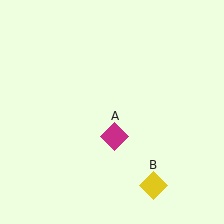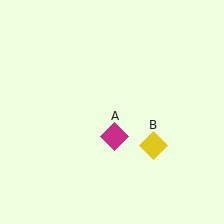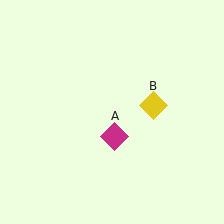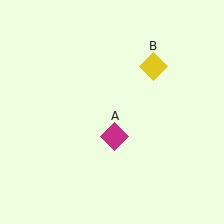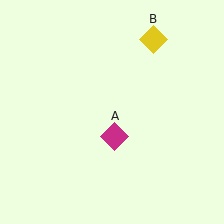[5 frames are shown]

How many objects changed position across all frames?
1 object changed position: yellow diamond (object B).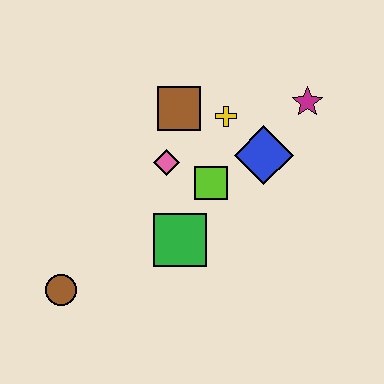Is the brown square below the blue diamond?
No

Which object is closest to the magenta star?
The blue diamond is closest to the magenta star.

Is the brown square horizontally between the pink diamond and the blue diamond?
Yes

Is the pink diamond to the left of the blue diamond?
Yes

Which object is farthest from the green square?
The magenta star is farthest from the green square.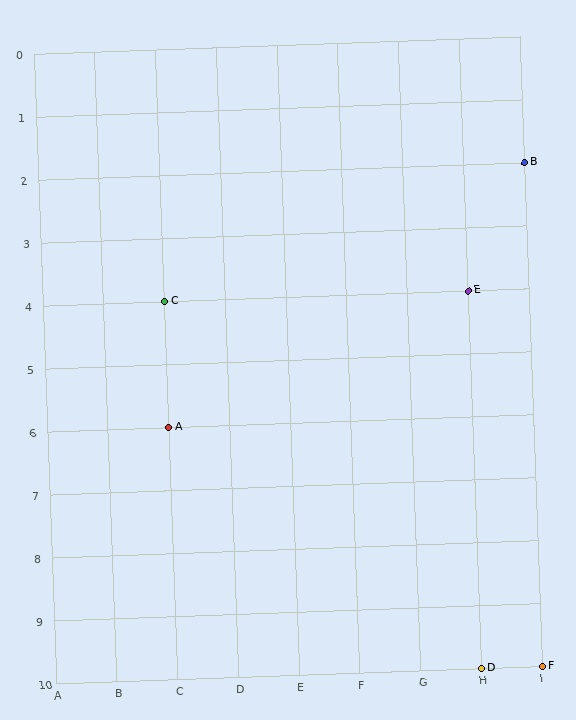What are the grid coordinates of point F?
Point F is at grid coordinates (I, 10).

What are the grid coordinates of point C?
Point C is at grid coordinates (C, 4).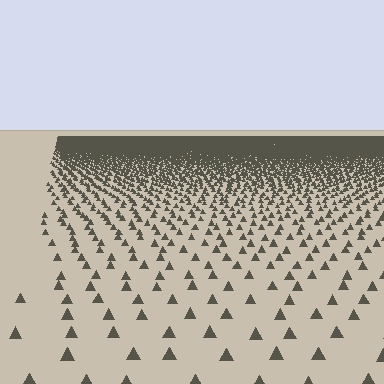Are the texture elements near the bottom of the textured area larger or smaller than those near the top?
Larger. Near the bottom, elements are closer to the viewer and appear at a bigger on-screen size.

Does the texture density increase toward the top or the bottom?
Density increases toward the top.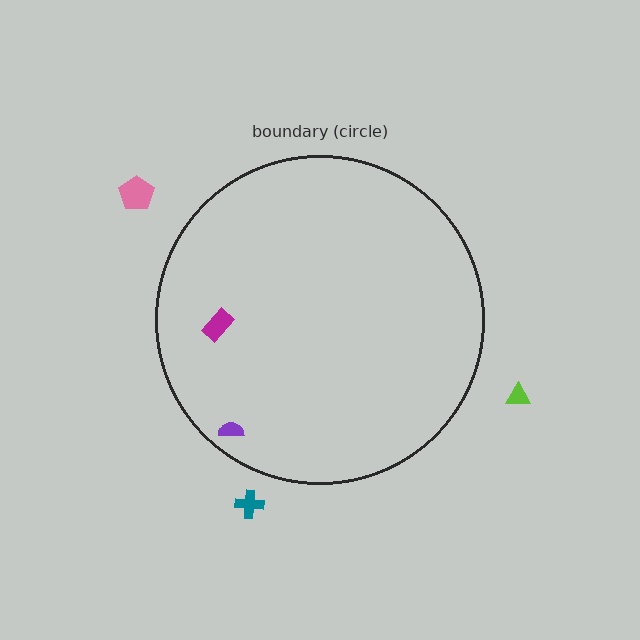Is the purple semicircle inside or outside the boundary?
Inside.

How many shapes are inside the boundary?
2 inside, 3 outside.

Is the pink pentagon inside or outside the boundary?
Outside.